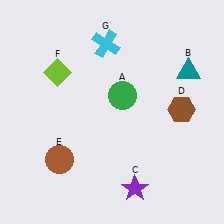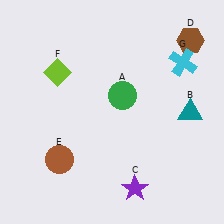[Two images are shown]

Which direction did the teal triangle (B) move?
The teal triangle (B) moved down.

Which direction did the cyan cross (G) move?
The cyan cross (G) moved right.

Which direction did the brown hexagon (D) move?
The brown hexagon (D) moved up.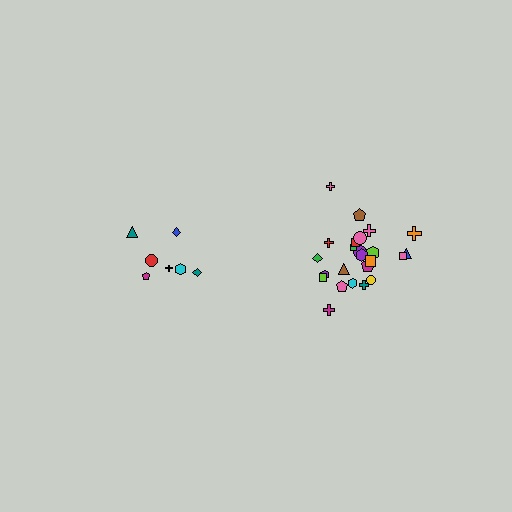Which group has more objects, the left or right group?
The right group.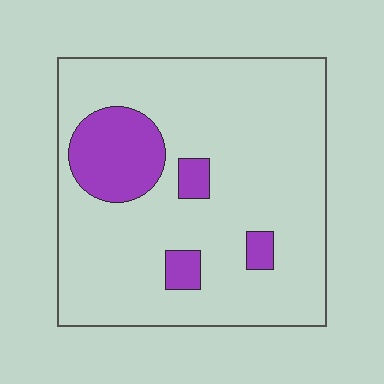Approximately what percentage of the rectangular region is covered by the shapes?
Approximately 15%.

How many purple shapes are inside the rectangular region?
4.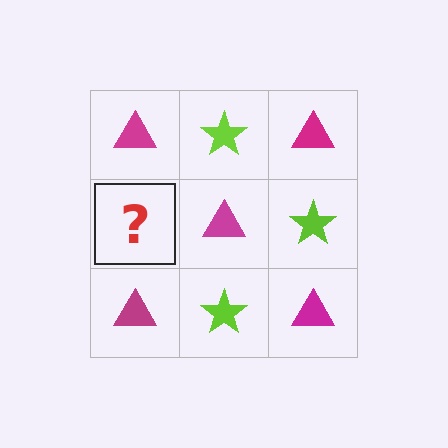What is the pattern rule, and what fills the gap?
The rule is that it alternates magenta triangle and lime star in a checkerboard pattern. The gap should be filled with a lime star.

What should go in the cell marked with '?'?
The missing cell should contain a lime star.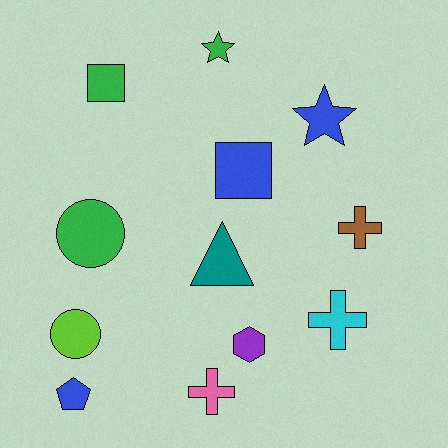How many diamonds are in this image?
There are no diamonds.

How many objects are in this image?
There are 12 objects.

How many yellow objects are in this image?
There are no yellow objects.